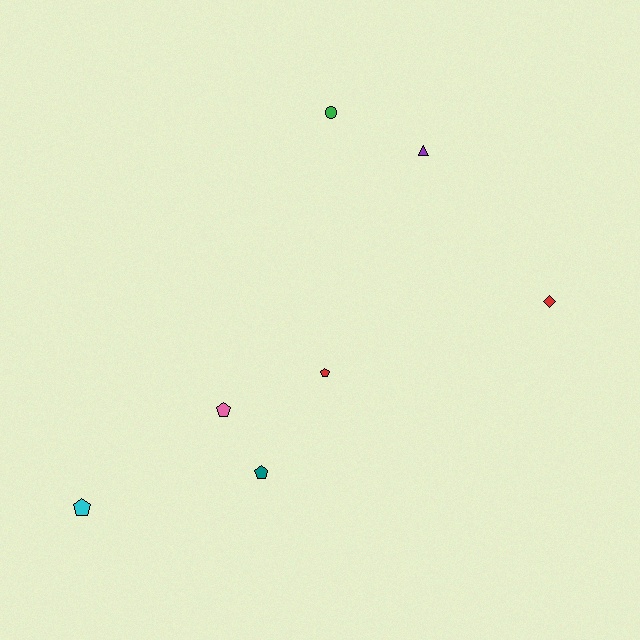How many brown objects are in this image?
There are no brown objects.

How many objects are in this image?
There are 7 objects.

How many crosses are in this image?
There are no crosses.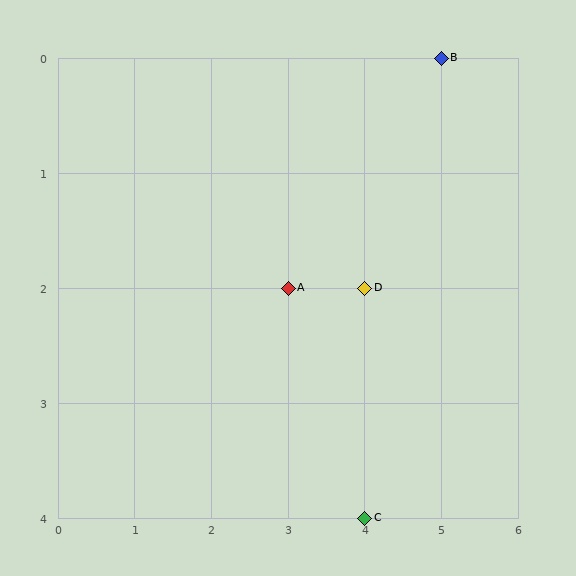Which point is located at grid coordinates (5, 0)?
Point B is at (5, 0).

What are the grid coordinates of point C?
Point C is at grid coordinates (4, 4).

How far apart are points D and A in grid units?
Points D and A are 1 column apart.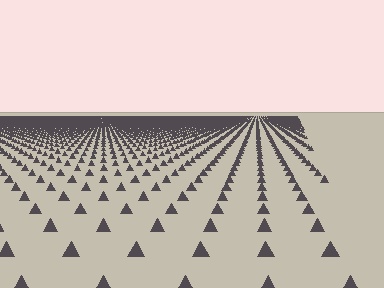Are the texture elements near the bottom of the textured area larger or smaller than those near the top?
Larger. Near the bottom, elements are closer to the viewer and appear at a bigger on-screen size.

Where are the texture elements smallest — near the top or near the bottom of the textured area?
Near the top.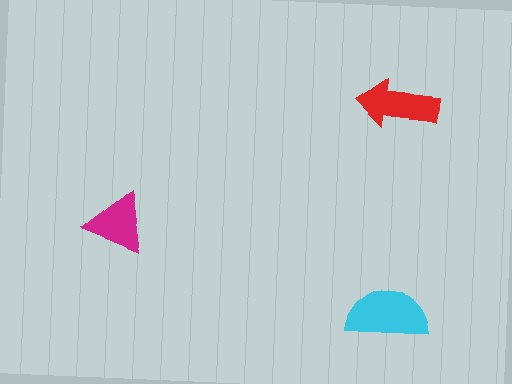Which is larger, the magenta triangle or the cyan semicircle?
The cyan semicircle.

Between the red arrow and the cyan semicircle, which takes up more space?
The cyan semicircle.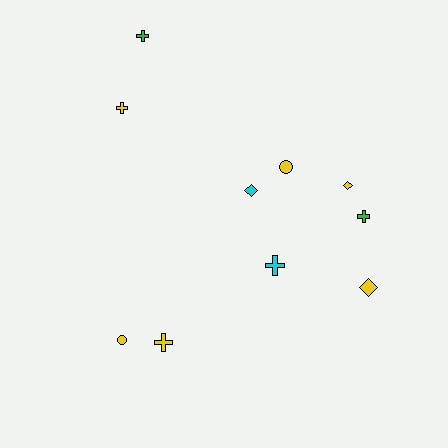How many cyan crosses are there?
There is 1 cyan cross.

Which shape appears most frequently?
Cross, with 5 objects.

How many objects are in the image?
There are 10 objects.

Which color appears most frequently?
Yellow, with 6 objects.